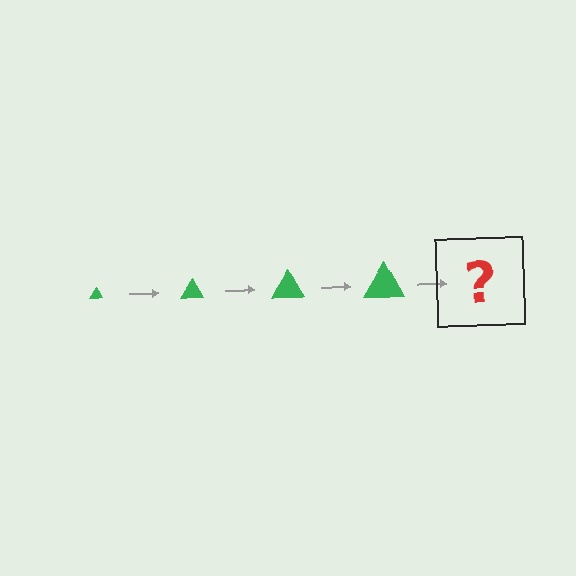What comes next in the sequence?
The next element should be a green triangle, larger than the previous one.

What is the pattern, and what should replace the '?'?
The pattern is that the triangle gets progressively larger each step. The '?' should be a green triangle, larger than the previous one.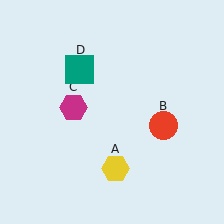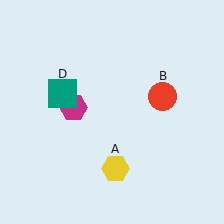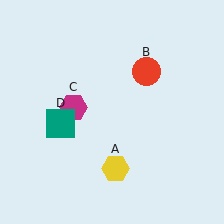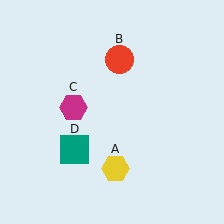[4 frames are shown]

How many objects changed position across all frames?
2 objects changed position: red circle (object B), teal square (object D).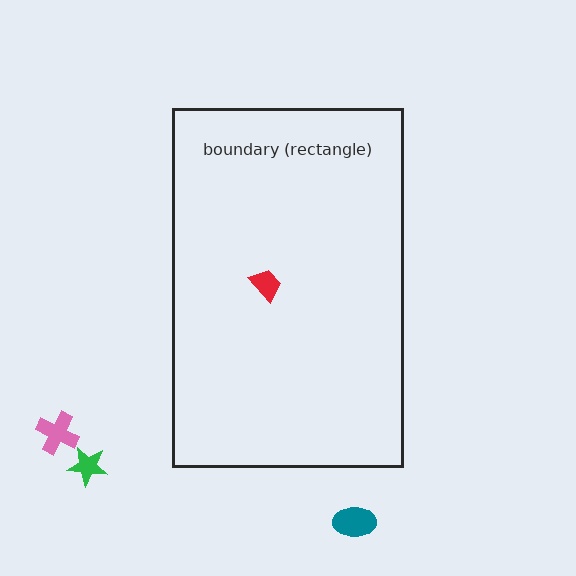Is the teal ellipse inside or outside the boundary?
Outside.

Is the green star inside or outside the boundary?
Outside.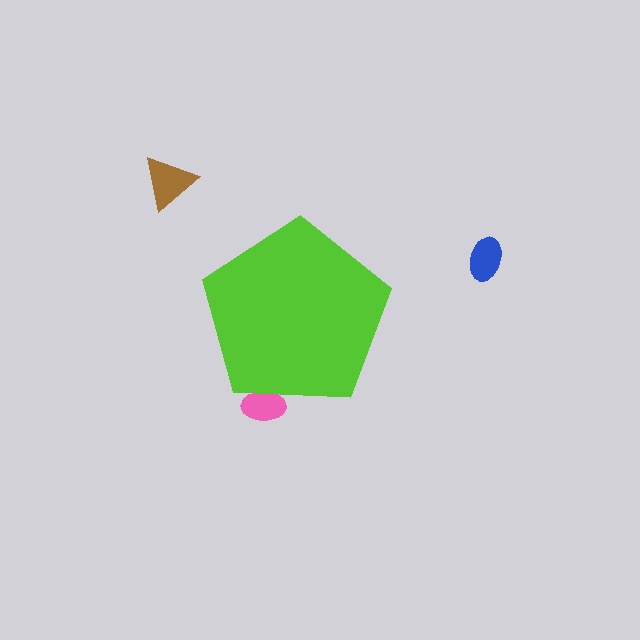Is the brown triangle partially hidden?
No, the brown triangle is fully visible.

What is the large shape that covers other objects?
A lime pentagon.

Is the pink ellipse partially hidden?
Yes, the pink ellipse is partially hidden behind the lime pentagon.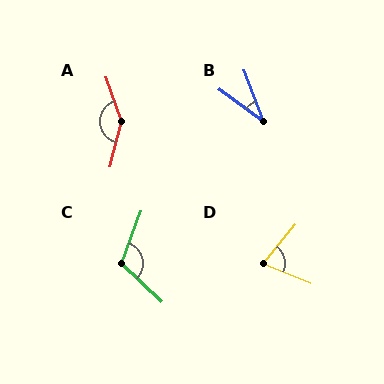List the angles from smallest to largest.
B (34°), D (74°), C (114°), A (146°).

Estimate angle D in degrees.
Approximately 74 degrees.